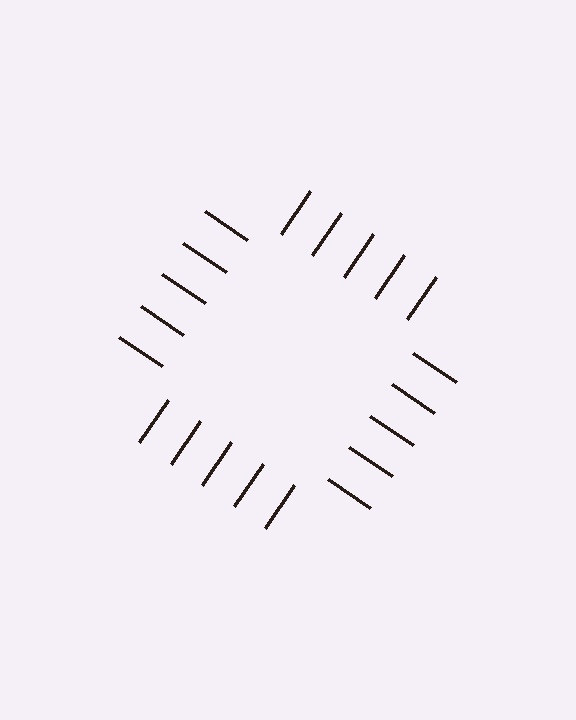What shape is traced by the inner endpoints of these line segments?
An illusory square — the line segments terminate on its edges but no continuous stroke is drawn.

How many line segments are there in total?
20 — 5 along each of the 4 edges.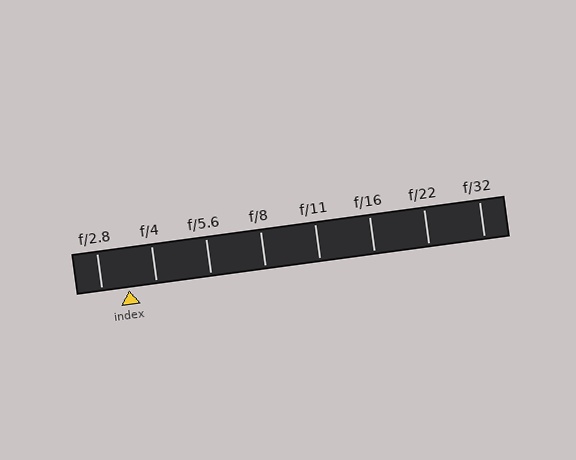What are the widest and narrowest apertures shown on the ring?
The widest aperture shown is f/2.8 and the narrowest is f/32.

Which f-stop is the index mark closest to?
The index mark is closest to f/2.8.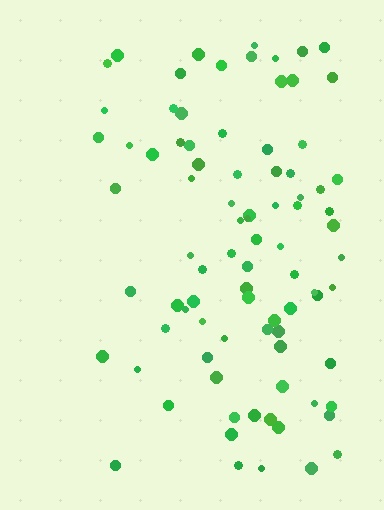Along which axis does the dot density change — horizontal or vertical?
Horizontal.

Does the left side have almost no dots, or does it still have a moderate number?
Still a moderate number, just noticeably fewer than the right.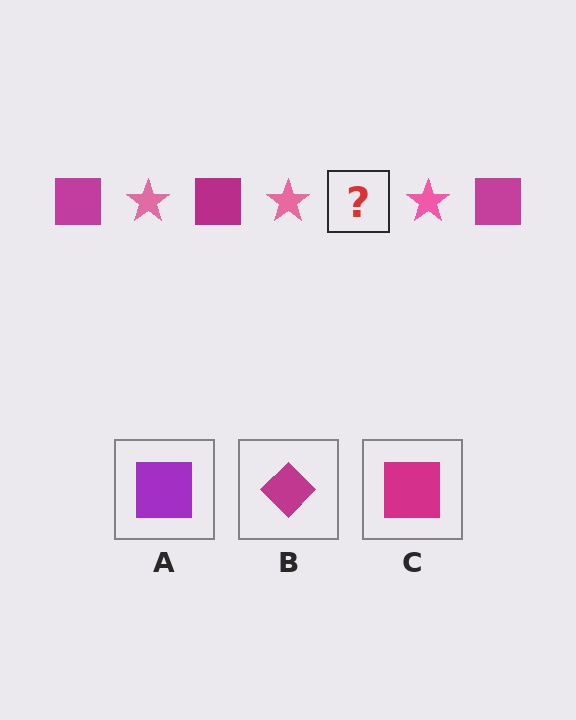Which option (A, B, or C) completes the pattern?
C.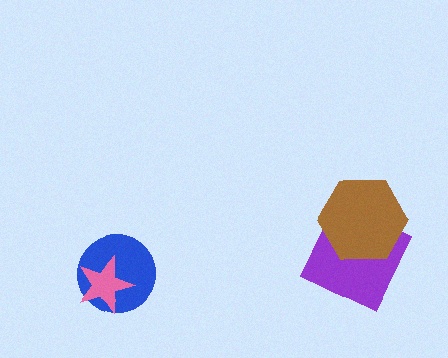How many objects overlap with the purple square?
1 object overlaps with the purple square.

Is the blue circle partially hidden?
Yes, it is partially covered by another shape.